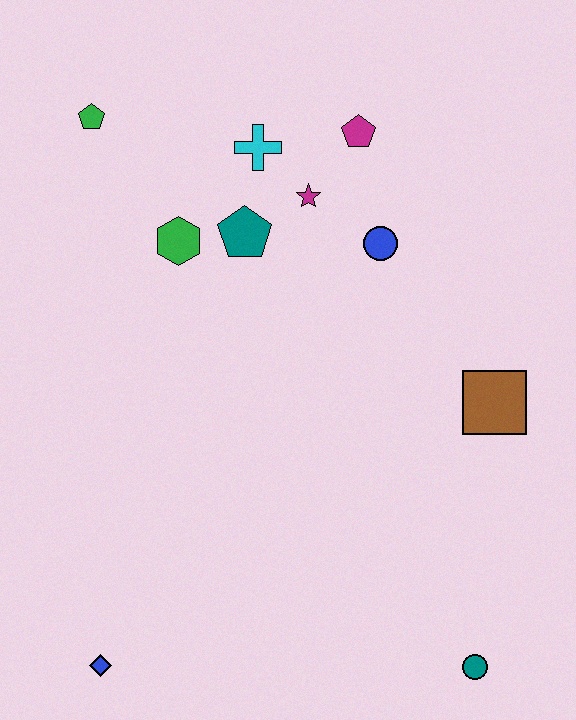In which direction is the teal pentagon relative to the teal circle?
The teal pentagon is above the teal circle.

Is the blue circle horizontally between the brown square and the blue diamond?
Yes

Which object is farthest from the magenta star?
The blue diamond is farthest from the magenta star.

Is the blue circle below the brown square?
No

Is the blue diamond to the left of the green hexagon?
Yes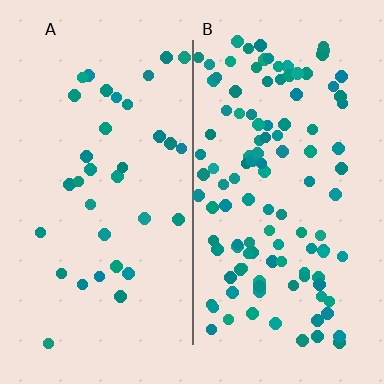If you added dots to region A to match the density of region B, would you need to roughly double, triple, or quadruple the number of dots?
Approximately triple.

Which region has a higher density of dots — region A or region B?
B (the right).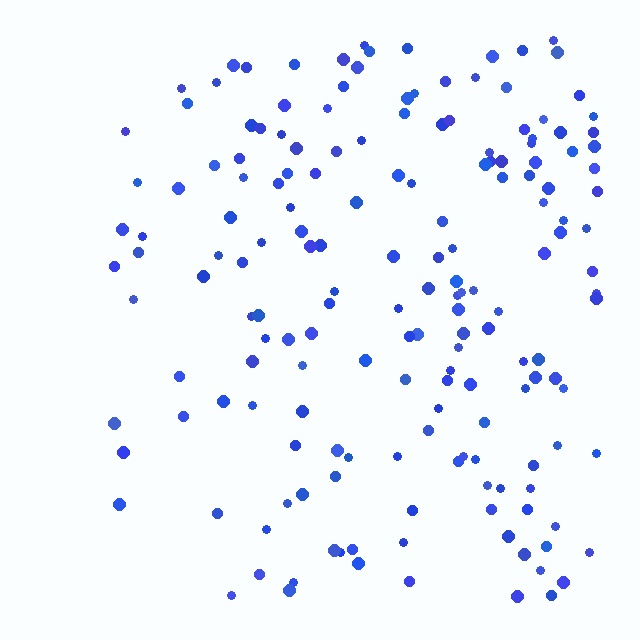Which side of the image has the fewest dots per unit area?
The left.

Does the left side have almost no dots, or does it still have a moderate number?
Still a moderate number, just noticeably fewer than the right.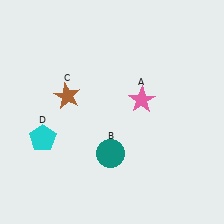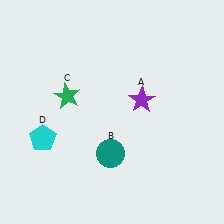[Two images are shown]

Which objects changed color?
A changed from pink to purple. C changed from brown to green.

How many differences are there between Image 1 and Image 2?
There are 2 differences between the two images.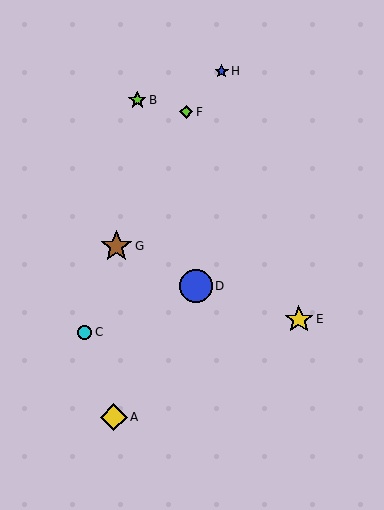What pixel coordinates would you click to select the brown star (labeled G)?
Click at (116, 246) to select the brown star G.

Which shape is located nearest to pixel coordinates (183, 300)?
The blue circle (labeled D) at (196, 286) is nearest to that location.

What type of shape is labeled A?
Shape A is a yellow diamond.